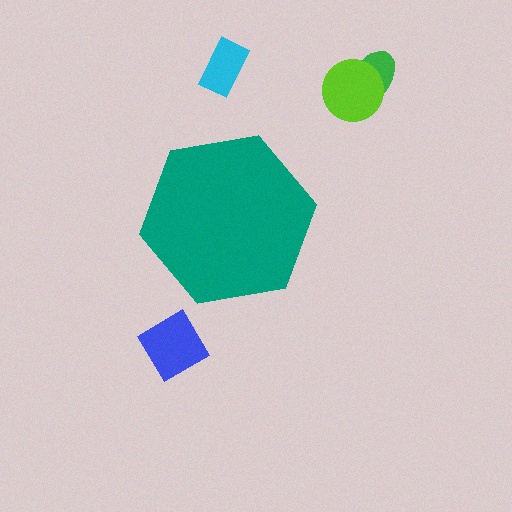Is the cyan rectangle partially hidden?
No, the cyan rectangle is fully visible.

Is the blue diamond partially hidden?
No, the blue diamond is fully visible.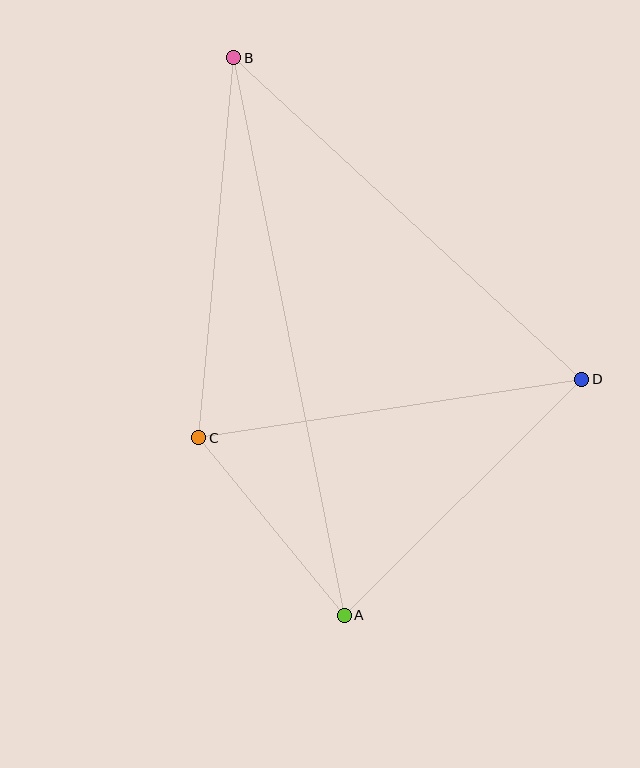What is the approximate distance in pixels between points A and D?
The distance between A and D is approximately 335 pixels.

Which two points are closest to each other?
Points A and C are closest to each other.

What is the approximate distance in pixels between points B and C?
The distance between B and C is approximately 381 pixels.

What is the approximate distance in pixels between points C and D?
The distance between C and D is approximately 388 pixels.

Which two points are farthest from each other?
Points A and B are farthest from each other.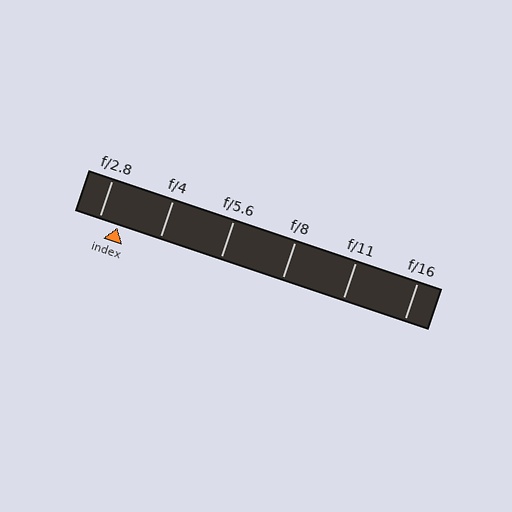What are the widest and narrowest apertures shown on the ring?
The widest aperture shown is f/2.8 and the narrowest is f/16.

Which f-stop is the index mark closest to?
The index mark is closest to f/2.8.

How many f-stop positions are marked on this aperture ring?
There are 6 f-stop positions marked.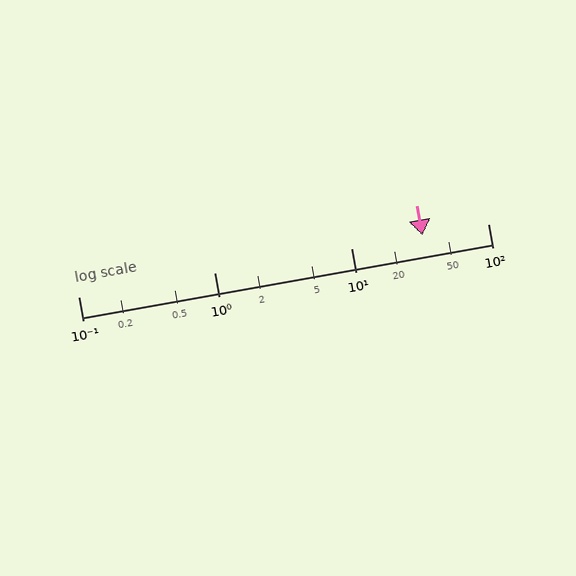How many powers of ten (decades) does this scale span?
The scale spans 3 decades, from 0.1 to 100.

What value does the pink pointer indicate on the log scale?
The pointer indicates approximately 33.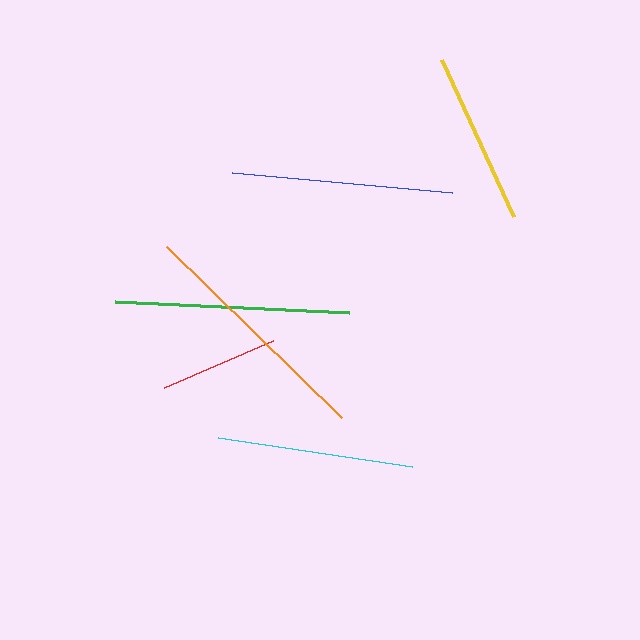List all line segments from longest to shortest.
From longest to shortest: orange, green, blue, cyan, yellow, red.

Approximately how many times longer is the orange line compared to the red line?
The orange line is approximately 2.1 times the length of the red line.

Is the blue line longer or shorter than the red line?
The blue line is longer than the red line.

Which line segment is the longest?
The orange line is the longest at approximately 245 pixels.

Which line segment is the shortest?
The red line is the shortest at approximately 118 pixels.